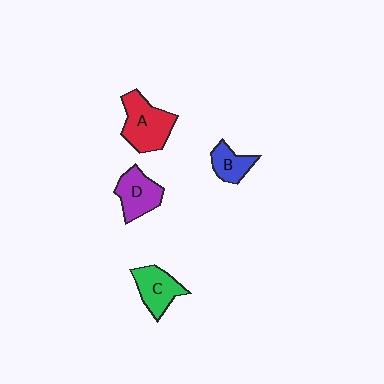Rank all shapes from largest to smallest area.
From largest to smallest: A (red), D (purple), C (green), B (blue).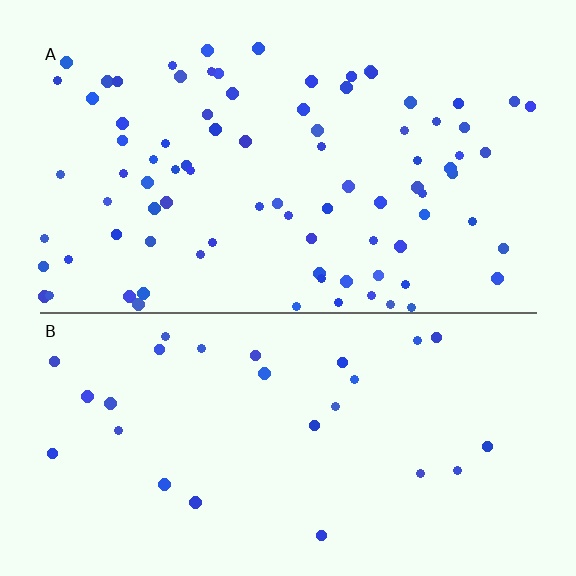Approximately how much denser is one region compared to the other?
Approximately 3.2× — region A over region B.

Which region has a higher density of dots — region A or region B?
A (the top).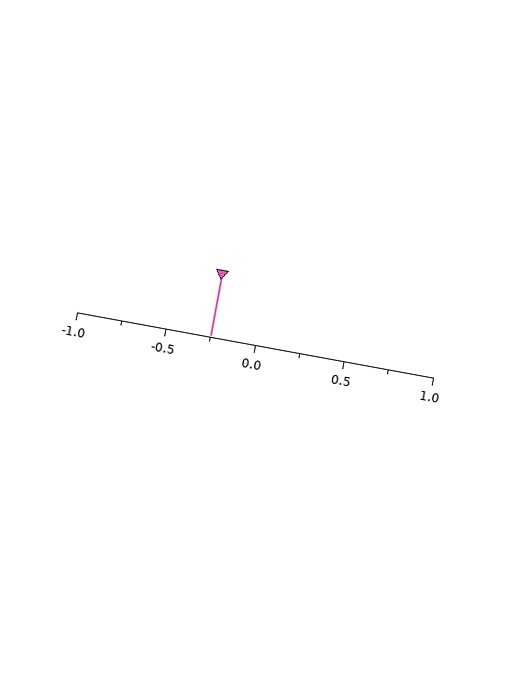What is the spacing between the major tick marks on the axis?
The major ticks are spaced 0.5 apart.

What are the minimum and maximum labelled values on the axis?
The axis runs from -1.0 to 1.0.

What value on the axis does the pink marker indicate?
The marker indicates approximately -0.25.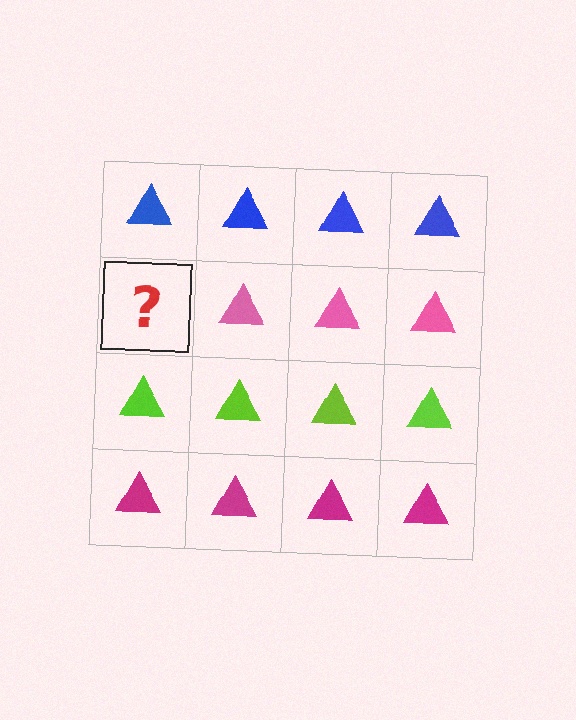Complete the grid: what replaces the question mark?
The question mark should be replaced with a pink triangle.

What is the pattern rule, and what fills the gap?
The rule is that each row has a consistent color. The gap should be filled with a pink triangle.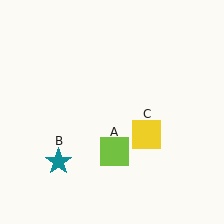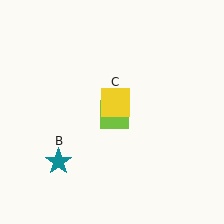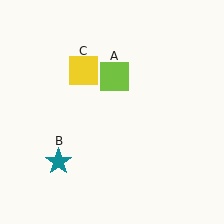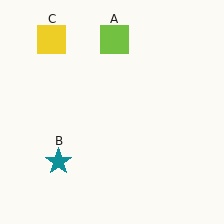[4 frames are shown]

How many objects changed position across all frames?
2 objects changed position: lime square (object A), yellow square (object C).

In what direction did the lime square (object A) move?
The lime square (object A) moved up.